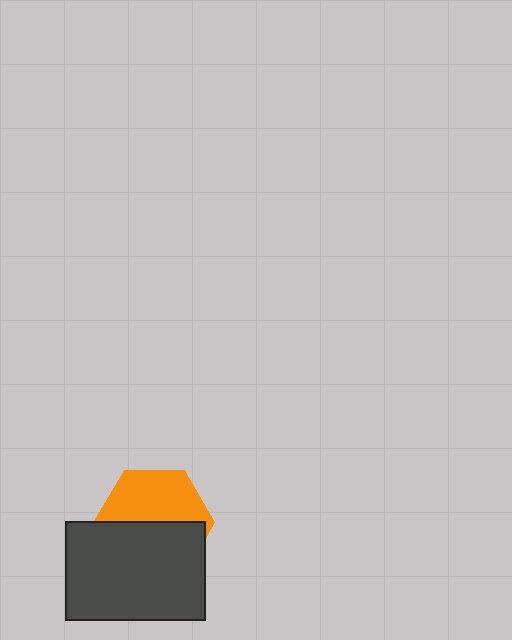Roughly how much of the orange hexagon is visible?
About half of it is visible (roughly 49%).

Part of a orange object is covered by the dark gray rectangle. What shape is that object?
It is a hexagon.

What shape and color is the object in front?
The object in front is a dark gray rectangle.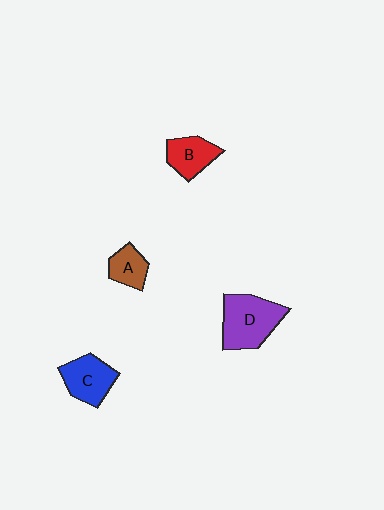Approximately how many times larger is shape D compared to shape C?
Approximately 1.4 times.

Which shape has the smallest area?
Shape A (brown).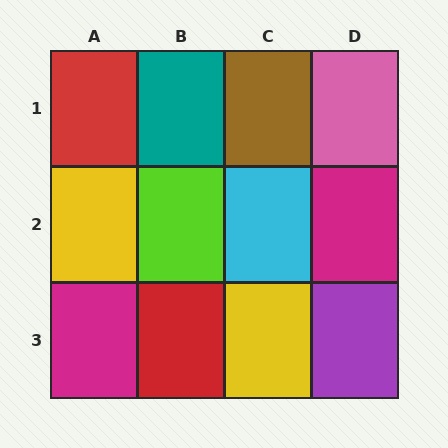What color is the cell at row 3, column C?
Yellow.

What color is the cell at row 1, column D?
Pink.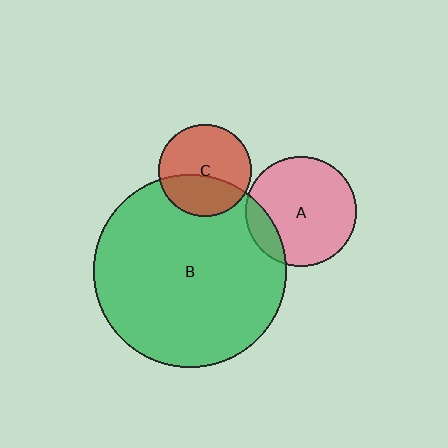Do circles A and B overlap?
Yes.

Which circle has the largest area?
Circle B (green).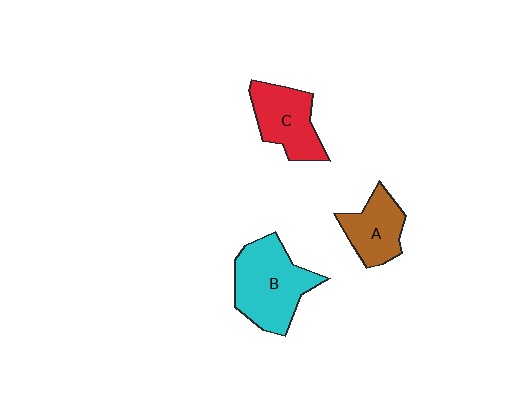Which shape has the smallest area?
Shape A (brown).